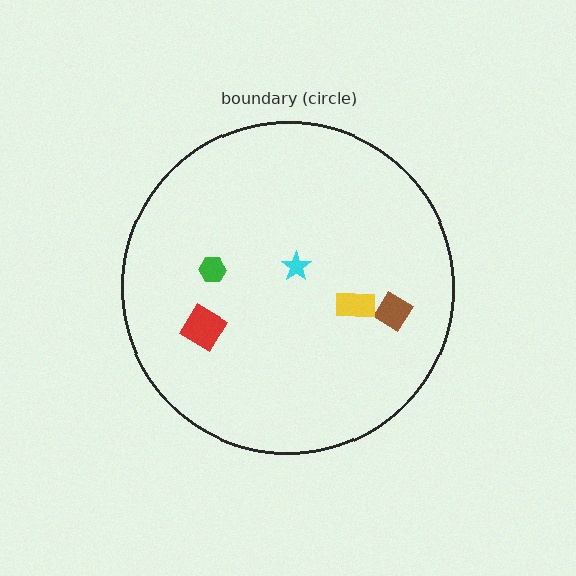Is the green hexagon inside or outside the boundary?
Inside.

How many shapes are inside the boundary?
5 inside, 0 outside.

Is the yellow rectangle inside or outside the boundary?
Inside.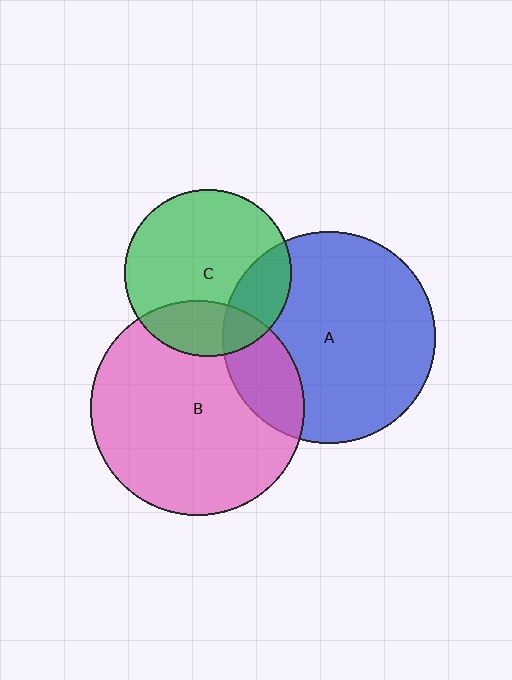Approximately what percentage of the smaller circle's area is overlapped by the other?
Approximately 20%.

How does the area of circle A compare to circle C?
Approximately 1.6 times.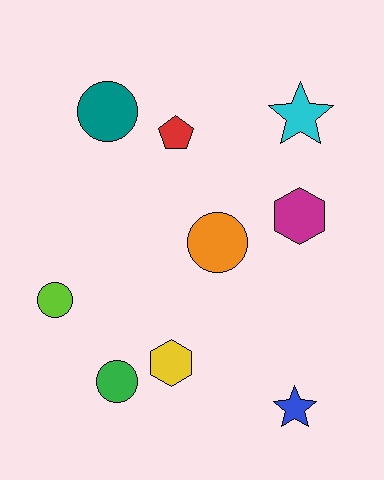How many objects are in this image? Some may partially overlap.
There are 9 objects.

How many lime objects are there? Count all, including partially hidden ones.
There is 1 lime object.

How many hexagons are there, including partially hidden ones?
There are 2 hexagons.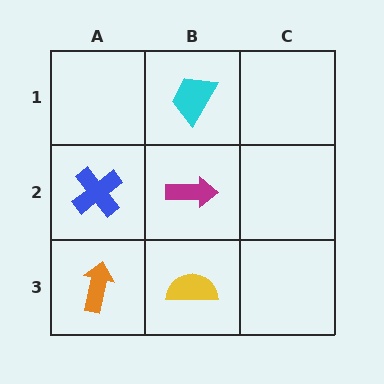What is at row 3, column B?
A yellow semicircle.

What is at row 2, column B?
A magenta arrow.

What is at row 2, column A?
A blue cross.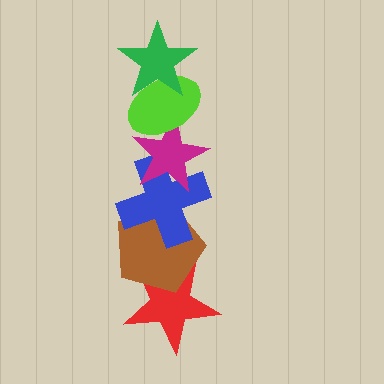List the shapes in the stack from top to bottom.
From top to bottom: the green star, the lime ellipse, the magenta star, the blue cross, the brown pentagon, the red star.